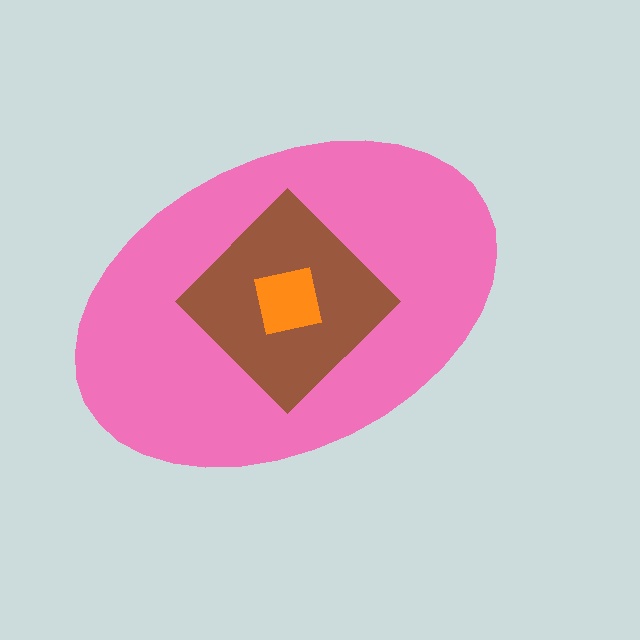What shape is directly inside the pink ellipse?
The brown diamond.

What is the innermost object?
The orange square.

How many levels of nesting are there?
3.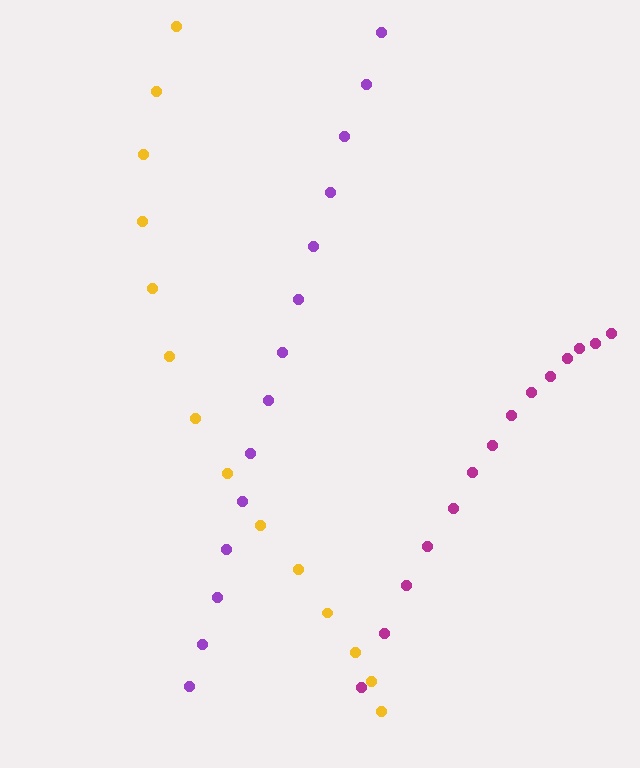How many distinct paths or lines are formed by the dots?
There are 3 distinct paths.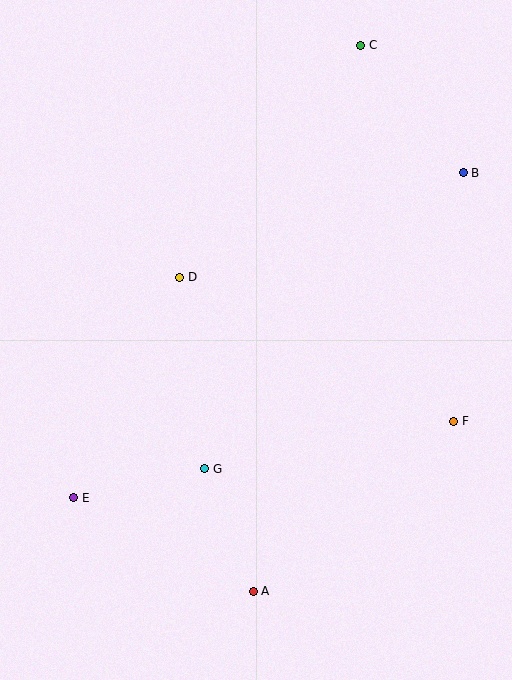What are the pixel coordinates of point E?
Point E is at (74, 498).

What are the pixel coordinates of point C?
Point C is at (361, 45).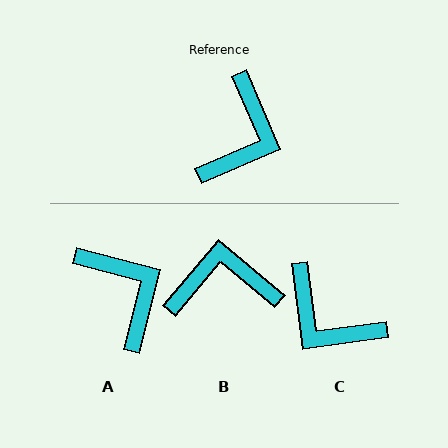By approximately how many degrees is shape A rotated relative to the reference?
Approximately 52 degrees counter-clockwise.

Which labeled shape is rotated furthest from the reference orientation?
B, about 117 degrees away.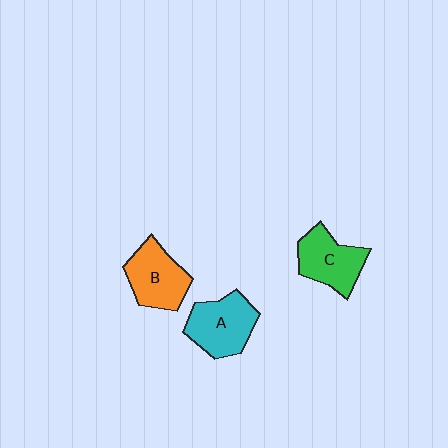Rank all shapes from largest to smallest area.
From largest to smallest: A (cyan), B (orange), C (green).